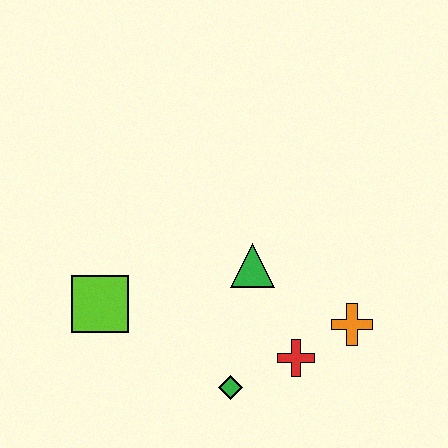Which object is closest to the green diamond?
The red cross is closest to the green diamond.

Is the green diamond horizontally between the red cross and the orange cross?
No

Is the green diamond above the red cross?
No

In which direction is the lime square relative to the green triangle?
The lime square is to the left of the green triangle.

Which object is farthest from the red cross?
The lime square is farthest from the red cross.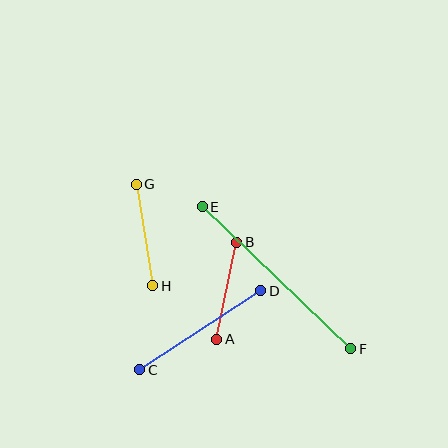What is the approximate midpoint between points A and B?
The midpoint is at approximately (227, 291) pixels.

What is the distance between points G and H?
The distance is approximately 103 pixels.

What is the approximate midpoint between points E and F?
The midpoint is at approximately (277, 278) pixels.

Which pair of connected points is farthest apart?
Points E and F are farthest apart.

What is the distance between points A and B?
The distance is approximately 99 pixels.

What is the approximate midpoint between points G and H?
The midpoint is at approximately (145, 235) pixels.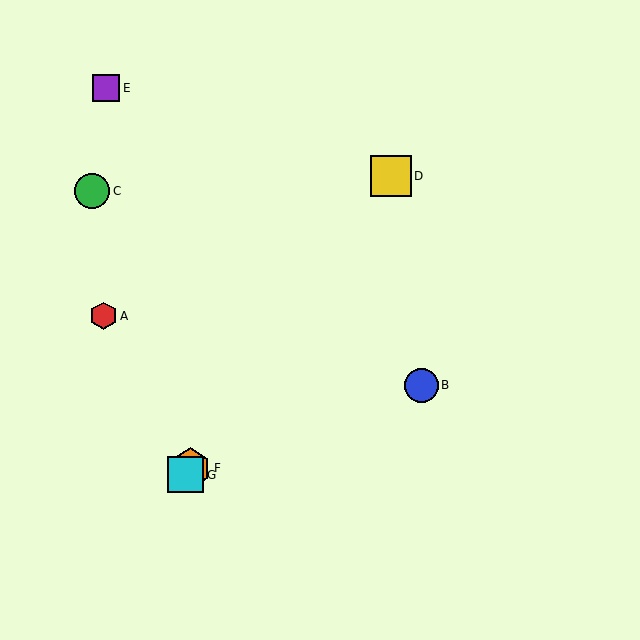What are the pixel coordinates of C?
Object C is at (92, 191).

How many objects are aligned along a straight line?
3 objects (D, F, G) are aligned along a straight line.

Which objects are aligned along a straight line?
Objects D, F, G are aligned along a straight line.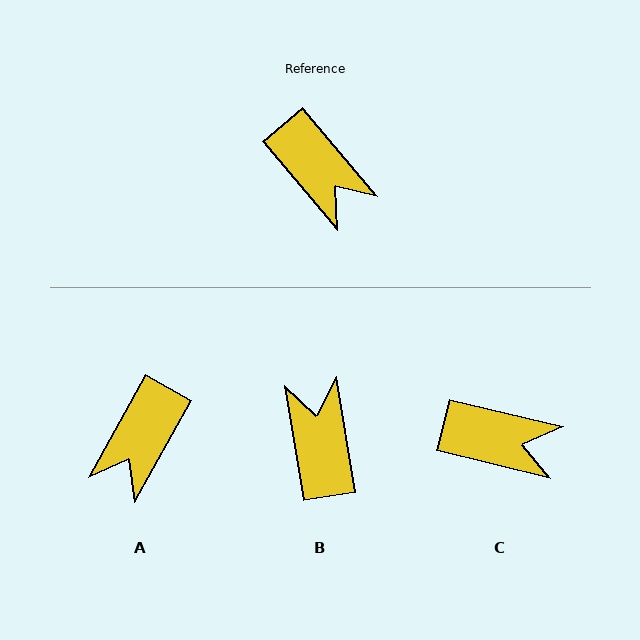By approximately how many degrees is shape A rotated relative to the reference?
Approximately 69 degrees clockwise.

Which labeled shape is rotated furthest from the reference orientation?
B, about 149 degrees away.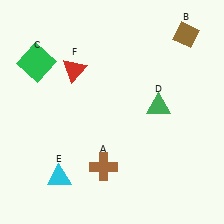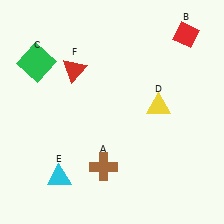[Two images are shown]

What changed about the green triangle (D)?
In Image 1, D is green. In Image 2, it changed to yellow.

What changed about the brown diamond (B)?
In Image 1, B is brown. In Image 2, it changed to red.